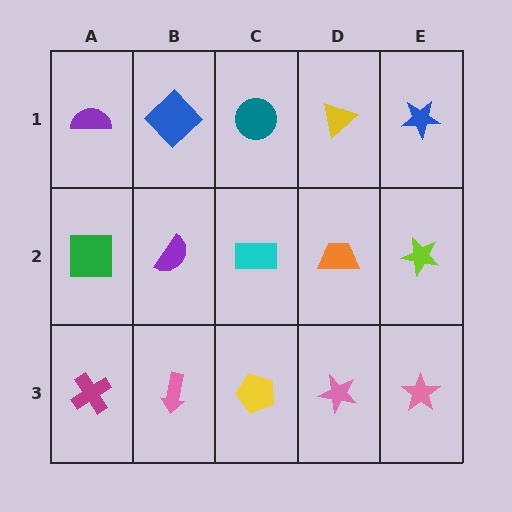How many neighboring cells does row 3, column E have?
2.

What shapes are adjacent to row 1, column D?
An orange trapezoid (row 2, column D), a teal circle (row 1, column C), a blue star (row 1, column E).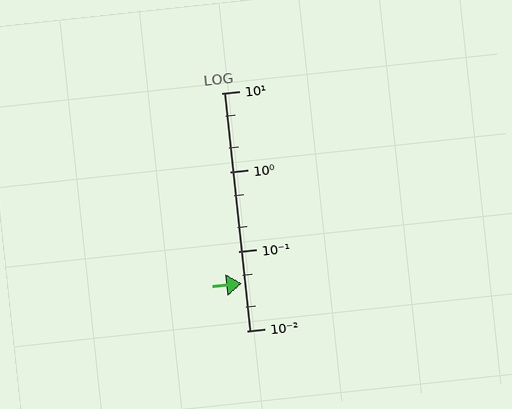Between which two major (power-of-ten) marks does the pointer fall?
The pointer is between 0.01 and 0.1.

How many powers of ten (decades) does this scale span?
The scale spans 3 decades, from 0.01 to 10.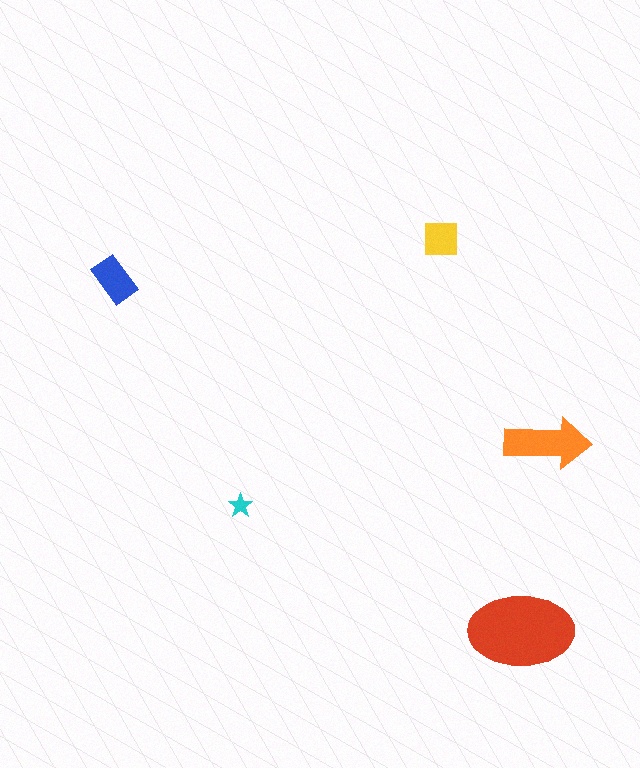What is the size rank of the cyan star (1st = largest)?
5th.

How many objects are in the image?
There are 5 objects in the image.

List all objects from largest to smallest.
The red ellipse, the orange arrow, the blue rectangle, the yellow square, the cyan star.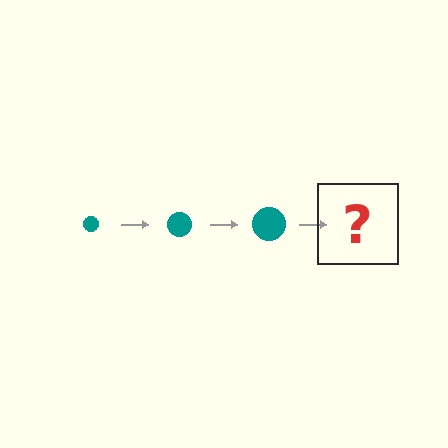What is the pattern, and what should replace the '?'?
The pattern is that the circle gets progressively larger each step. The '?' should be a teal circle, larger than the previous one.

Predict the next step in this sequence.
The next step is a teal circle, larger than the previous one.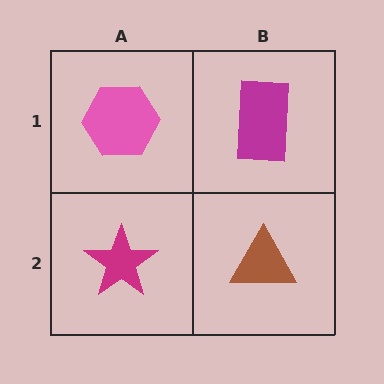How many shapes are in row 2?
2 shapes.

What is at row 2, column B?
A brown triangle.